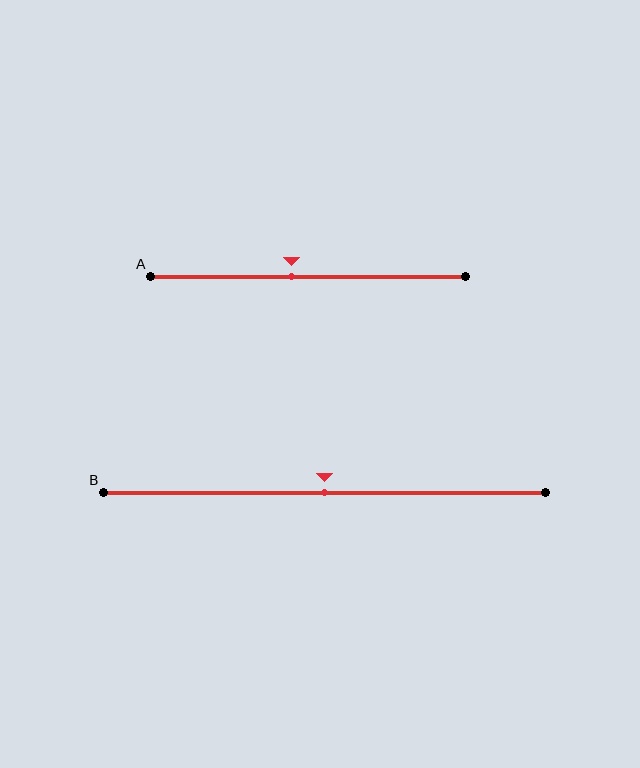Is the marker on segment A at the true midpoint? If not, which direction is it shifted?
No, the marker on segment A is shifted to the left by about 5% of the segment length.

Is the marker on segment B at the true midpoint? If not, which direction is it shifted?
Yes, the marker on segment B is at the true midpoint.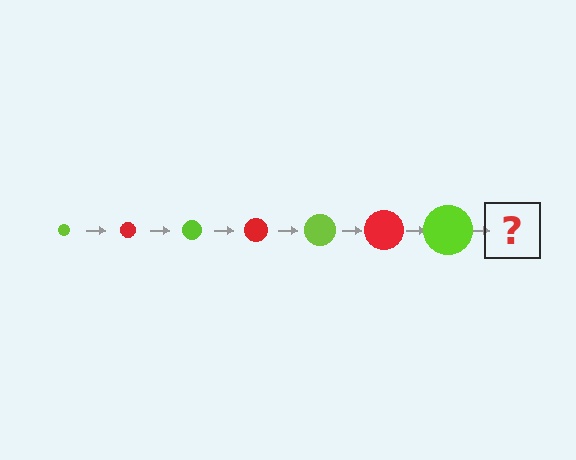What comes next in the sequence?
The next element should be a red circle, larger than the previous one.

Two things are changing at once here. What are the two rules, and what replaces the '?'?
The two rules are that the circle grows larger each step and the color cycles through lime and red. The '?' should be a red circle, larger than the previous one.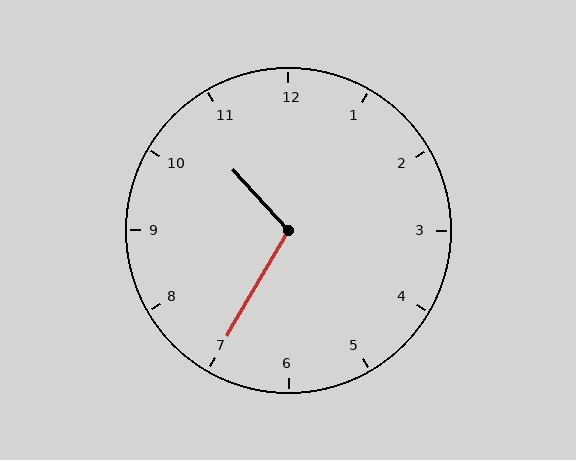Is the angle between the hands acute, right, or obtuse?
It is obtuse.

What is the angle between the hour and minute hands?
Approximately 108 degrees.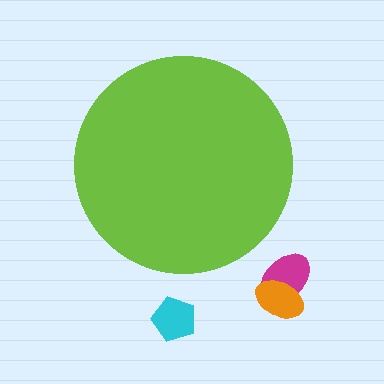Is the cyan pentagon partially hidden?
No, the cyan pentagon is fully visible.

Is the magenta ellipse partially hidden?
No, the magenta ellipse is fully visible.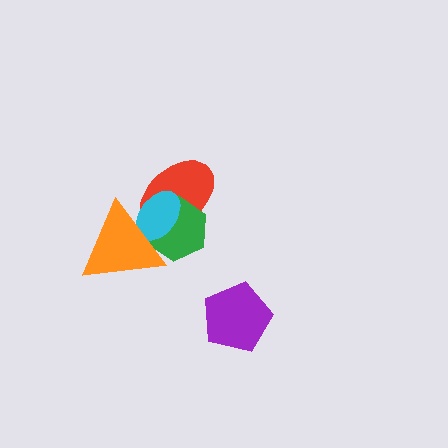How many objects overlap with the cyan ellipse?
3 objects overlap with the cyan ellipse.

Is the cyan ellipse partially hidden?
Yes, it is partially covered by another shape.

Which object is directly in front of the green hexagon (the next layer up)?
The cyan ellipse is directly in front of the green hexagon.